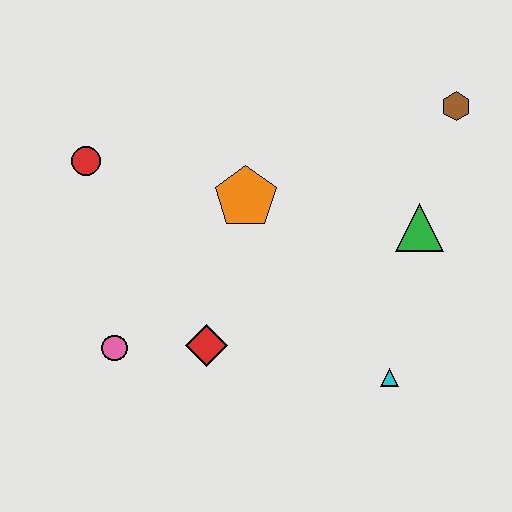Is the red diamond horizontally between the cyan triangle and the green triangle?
No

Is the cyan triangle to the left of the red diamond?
No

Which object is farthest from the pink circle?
The brown hexagon is farthest from the pink circle.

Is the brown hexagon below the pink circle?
No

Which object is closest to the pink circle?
The red diamond is closest to the pink circle.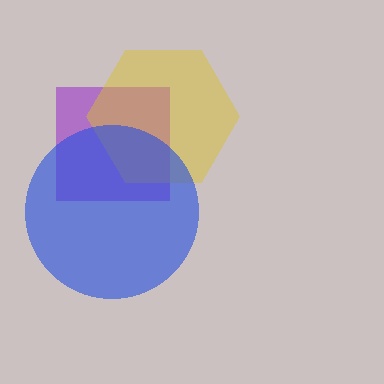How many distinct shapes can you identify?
There are 3 distinct shapes: a purple square, a yellow hexagon, a blue circle.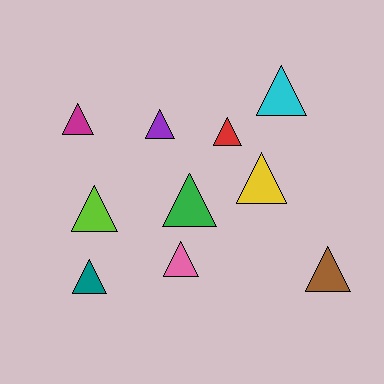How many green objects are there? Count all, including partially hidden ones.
There is 1 green object.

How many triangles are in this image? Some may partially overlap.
There are 10 triangles.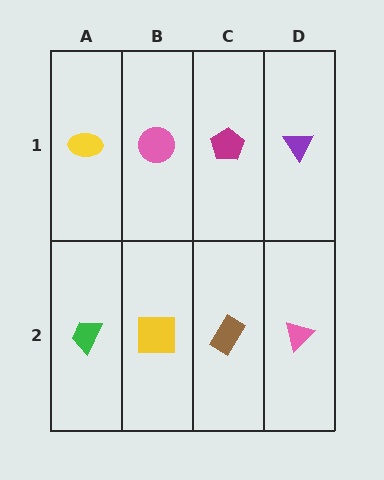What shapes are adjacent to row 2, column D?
A purple triangle (row 1, column D), a brown rectangle (row 2, column C).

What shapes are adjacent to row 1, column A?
A green trapezoid (row 2, column A), a pink circle (row 1, column B).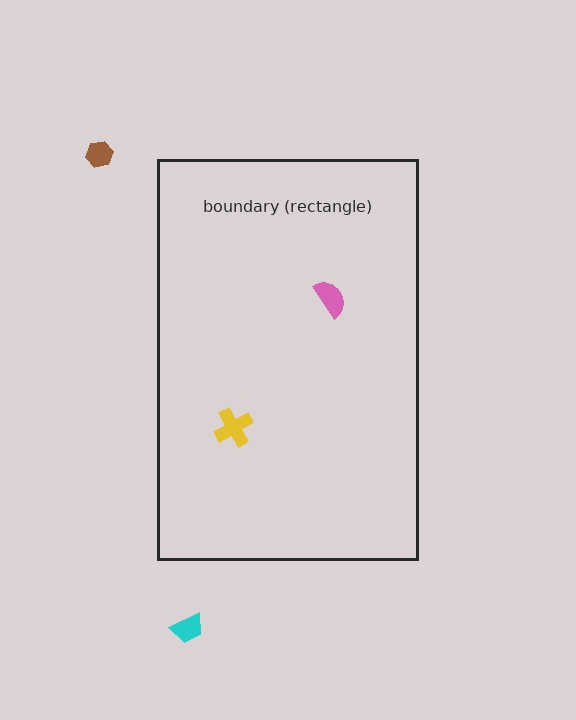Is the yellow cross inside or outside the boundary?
Inside.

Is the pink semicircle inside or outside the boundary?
Inside.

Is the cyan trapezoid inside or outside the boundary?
Outside.